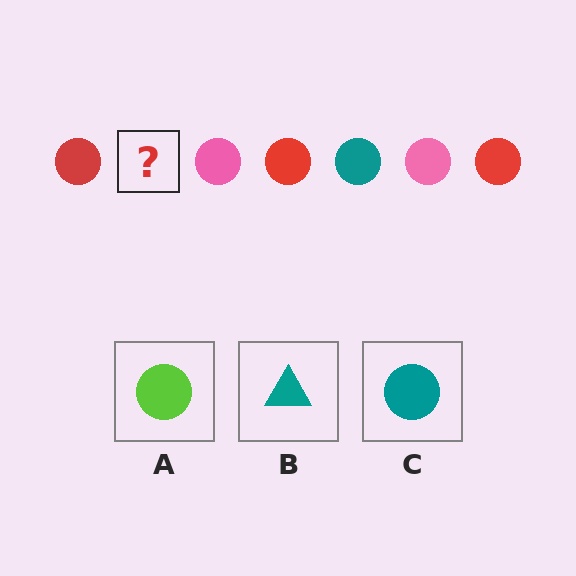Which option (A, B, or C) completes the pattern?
C.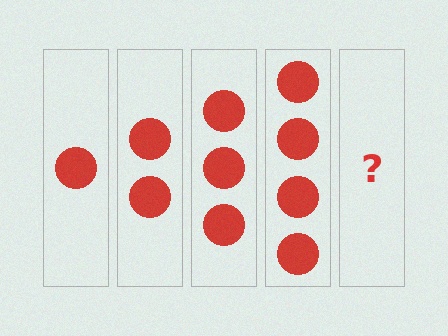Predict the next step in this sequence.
The next step is 5 circles.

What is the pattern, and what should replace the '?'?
The pattern is that each step adds one more circle. The '?' should be 5 circles.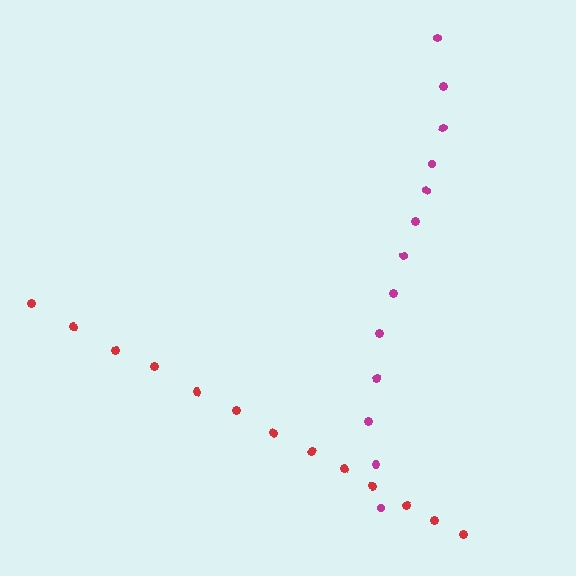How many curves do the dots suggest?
There are 2 distinct paths.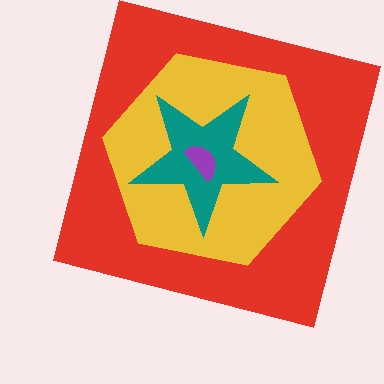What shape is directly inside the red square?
The yellow hexagon.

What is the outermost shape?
The red square.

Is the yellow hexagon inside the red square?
Yes.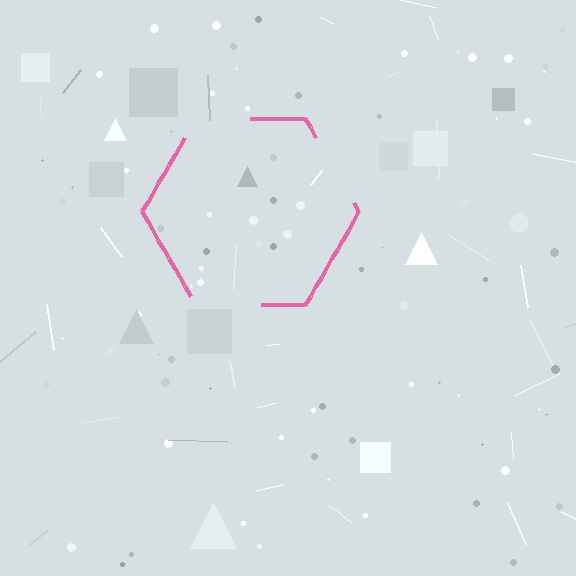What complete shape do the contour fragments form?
The contour fragments form a hexagon.